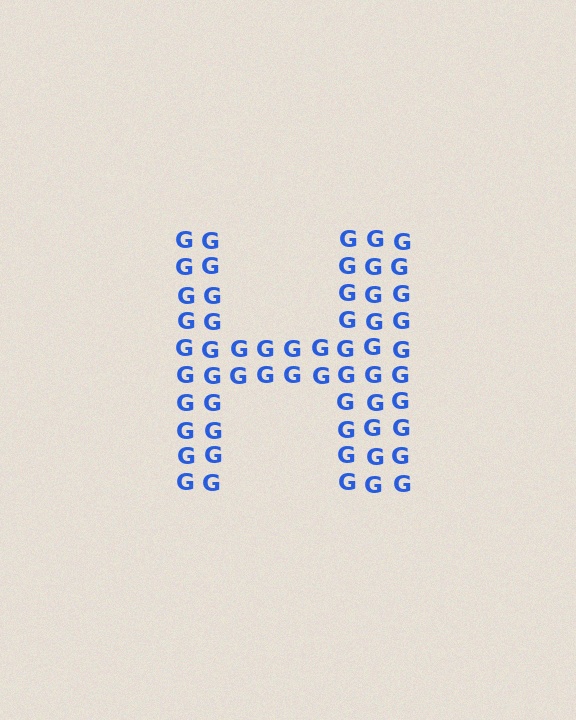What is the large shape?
The large shape is the letter H.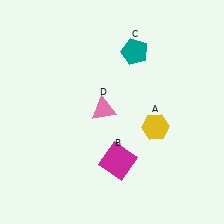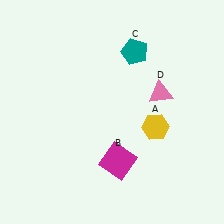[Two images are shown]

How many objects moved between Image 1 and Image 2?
1 object moved between the two images.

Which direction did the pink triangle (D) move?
The pink triangle (D) moved right.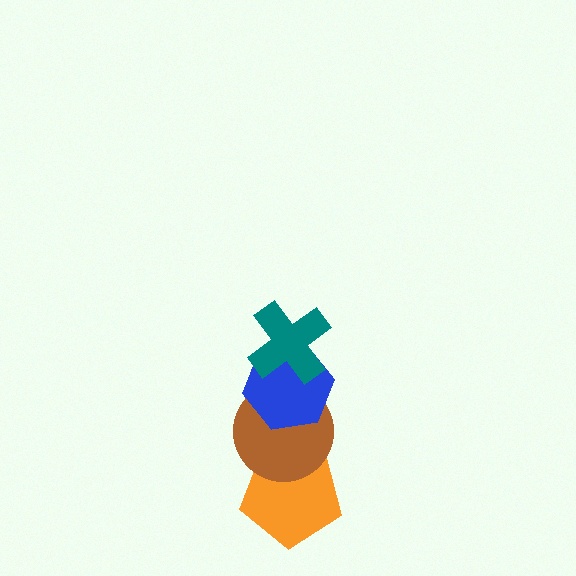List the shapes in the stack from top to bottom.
From top to bottom: the teal cross, the blue hexagon, the brown circle, the orange pentagon.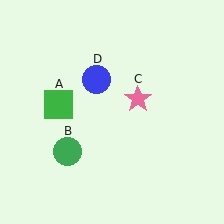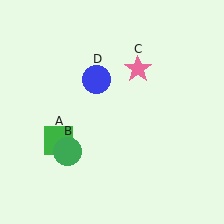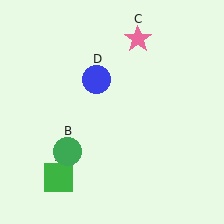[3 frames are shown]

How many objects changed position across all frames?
2 objects changed position: green square (object A), pink star (object C).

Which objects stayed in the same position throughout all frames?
Green circle (object B) and blue circle (object D) remained stationary.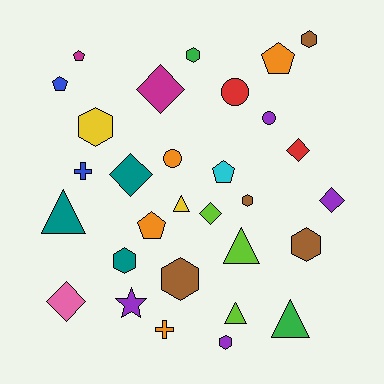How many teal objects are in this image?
There are 3 teal objects.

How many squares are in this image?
There are no squares.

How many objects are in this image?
There are 30 objects.